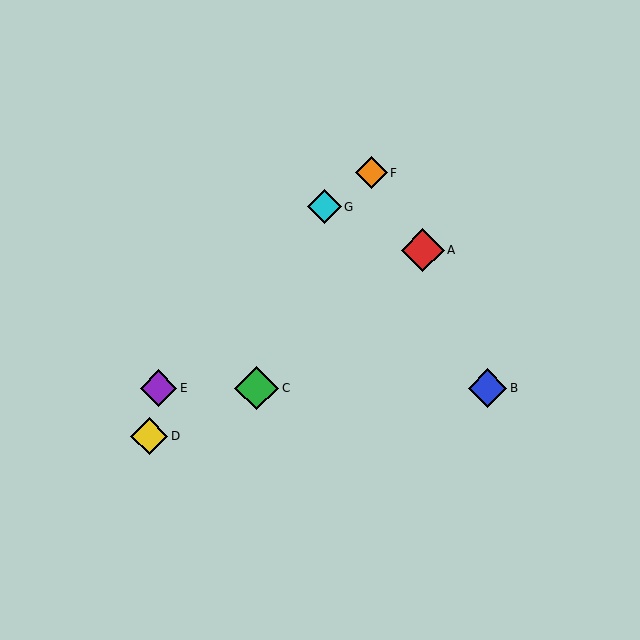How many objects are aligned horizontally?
3 objects (B, C, E) are aligned horizontally.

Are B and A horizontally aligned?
No, B is at y≈388 and A is at y≈250.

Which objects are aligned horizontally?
Objects B, C, E are aligned horizontally.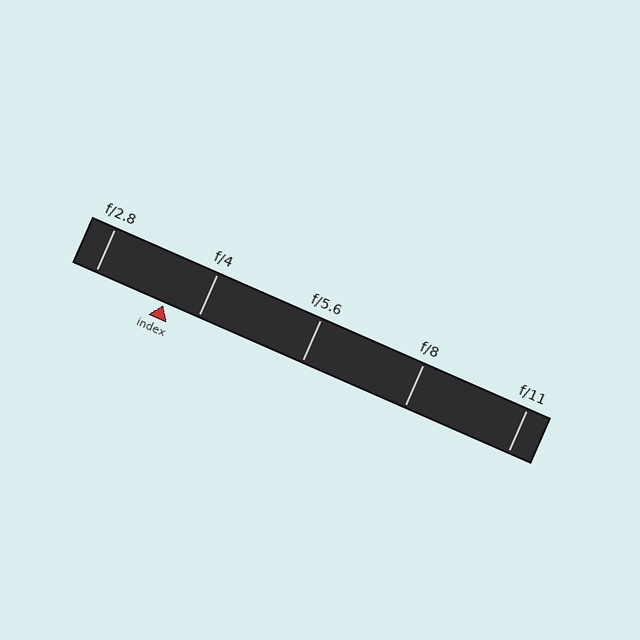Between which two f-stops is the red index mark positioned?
The index mark is between f/2.8 and f/4.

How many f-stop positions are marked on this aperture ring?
There are 5 f-stop positions marked.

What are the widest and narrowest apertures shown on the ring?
The widest aperture shown is f/2.8 and the narrowest is f/11.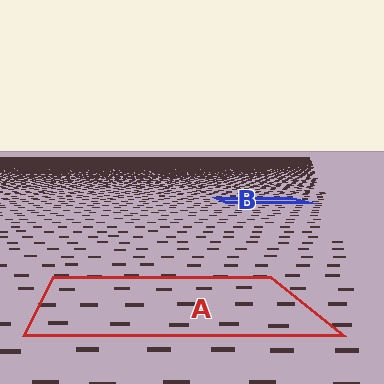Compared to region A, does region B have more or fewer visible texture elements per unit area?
Region B has more texture elements per unit area — they are packed more densely because it is farther away.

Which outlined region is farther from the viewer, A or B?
Region B is farther from the viewer — the texture elements inside it appear smaller and more densely packed.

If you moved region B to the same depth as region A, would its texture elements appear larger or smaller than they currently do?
They would appear larger. At a closer depth, the same texture elements are projected at a bigger on-screen size.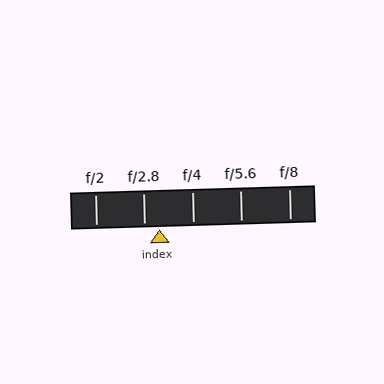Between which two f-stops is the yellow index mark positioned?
The index mark is between f/2.8 and f/4.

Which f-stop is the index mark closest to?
The index mark is closest to f/2.8.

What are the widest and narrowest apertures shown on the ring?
The widest aperture shown is f/2 and the narrowest is f/8.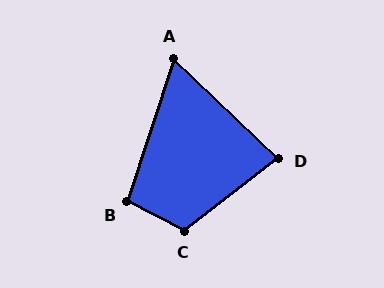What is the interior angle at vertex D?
Approximately 82 degrees (acute).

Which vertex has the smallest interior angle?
A, at approximately 65 degrees.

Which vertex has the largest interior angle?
C, at approximately 115 degrees.